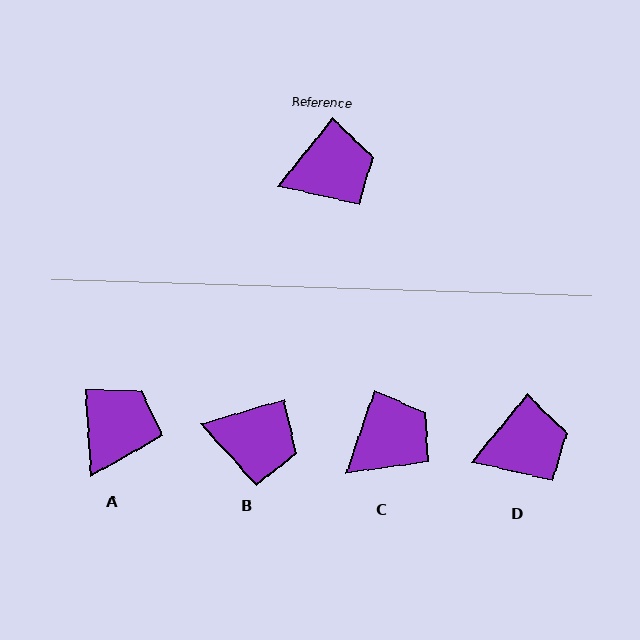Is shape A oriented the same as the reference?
No, it is off by about 43 degrees.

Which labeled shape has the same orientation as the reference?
D.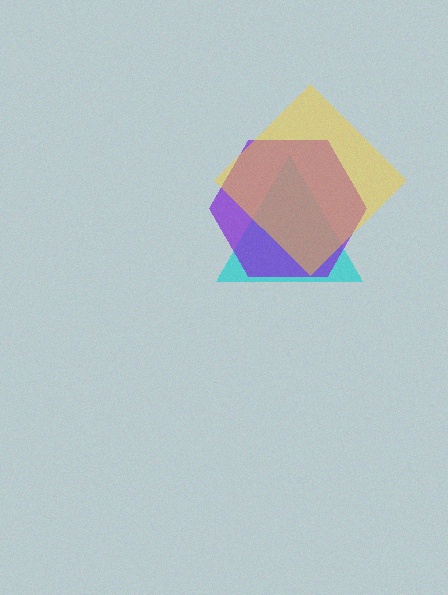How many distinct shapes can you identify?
There are 3 distinct shapes: a cyan triangle, a purple hexagon, a yellow diamond.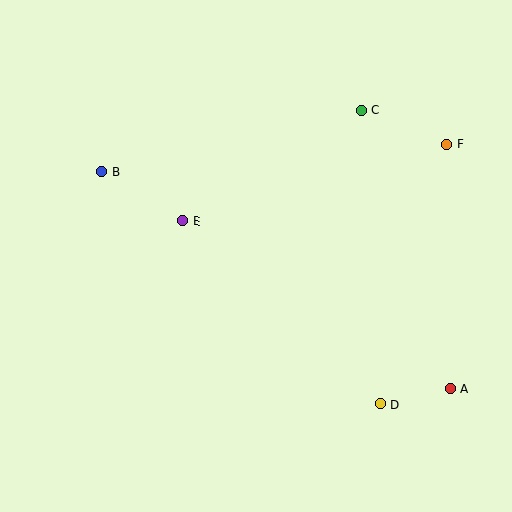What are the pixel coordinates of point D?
Point D is at (380, 404).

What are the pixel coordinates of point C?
Point C is at (361, 110).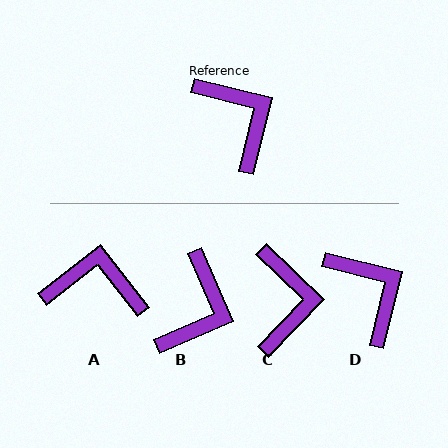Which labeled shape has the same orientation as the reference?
D.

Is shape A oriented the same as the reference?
No, it is off by about 52 degrees.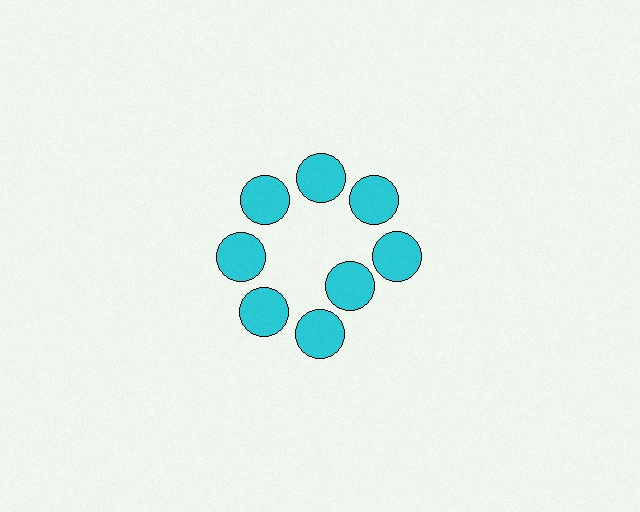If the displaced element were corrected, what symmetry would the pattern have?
It would have 8-fold rotational symmetry — the pattern would map onto itself every 45 degrees.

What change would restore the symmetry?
The symmetry would be restored by moving it outward, back onto the ring so that all 8 circles sit at equal angles and equal distance from the center.